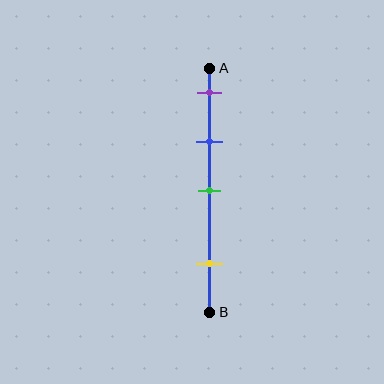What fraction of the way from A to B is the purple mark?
The purple mark is approximately 10% (0.1) of the way from A to B.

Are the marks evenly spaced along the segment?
No, the marks are not evenly spaced.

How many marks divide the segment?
There are 4 marks dividing the segment.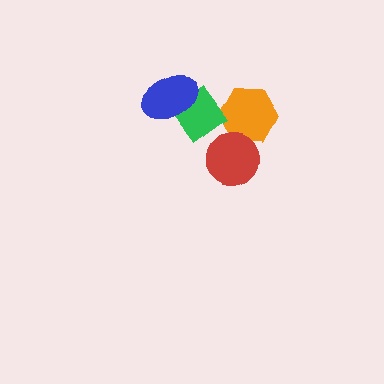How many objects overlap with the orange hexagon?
2 objects overlap with the orange hexagon.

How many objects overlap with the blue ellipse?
1 object overlaps with the blue ellipse.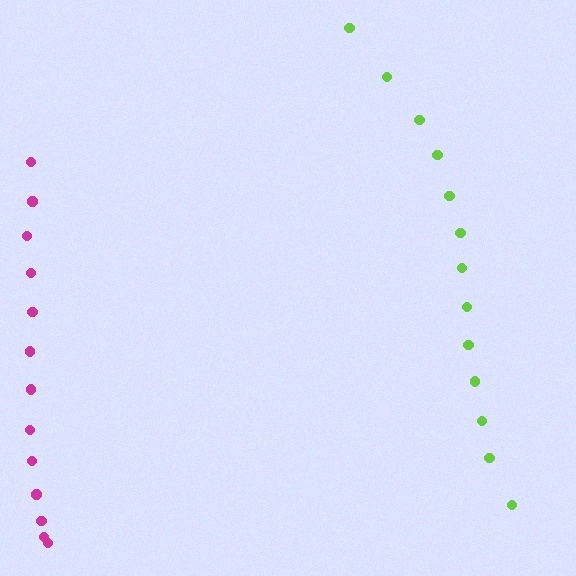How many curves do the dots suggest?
There are 2 distinct paths.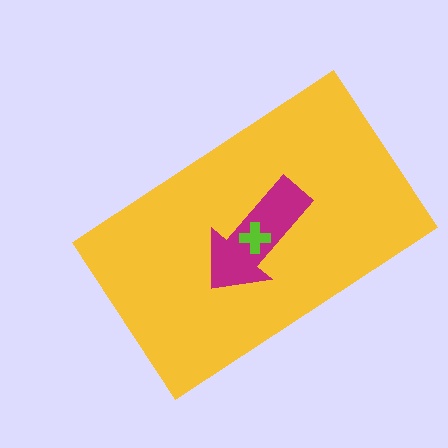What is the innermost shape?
The lime cross.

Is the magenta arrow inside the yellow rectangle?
Yes.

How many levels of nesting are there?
3.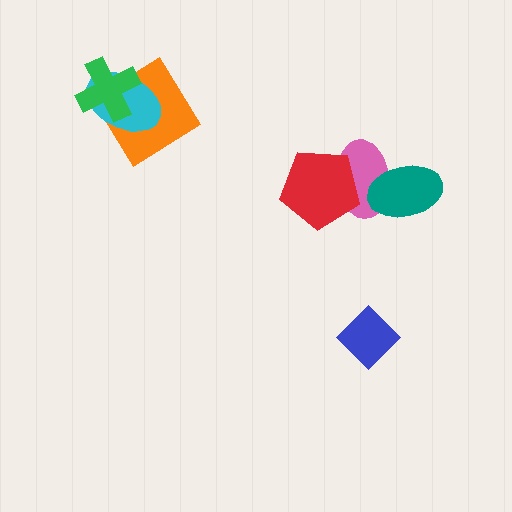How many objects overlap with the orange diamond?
2 objects overlap with the orange diamond.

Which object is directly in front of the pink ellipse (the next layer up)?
The teal ellipse is directly in front of the pink ellipse.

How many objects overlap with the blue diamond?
0 objects overlap with the blue diamond.